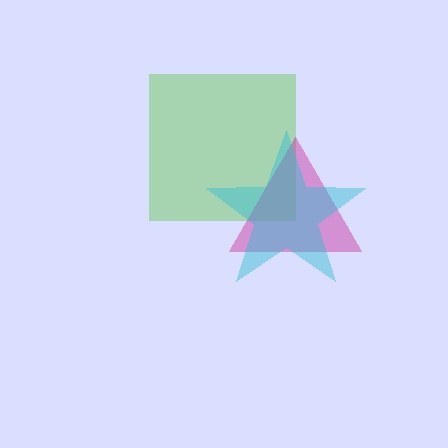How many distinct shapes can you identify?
There are 3 distinct shapes: a lime square, a magenta triangle, a cyan star.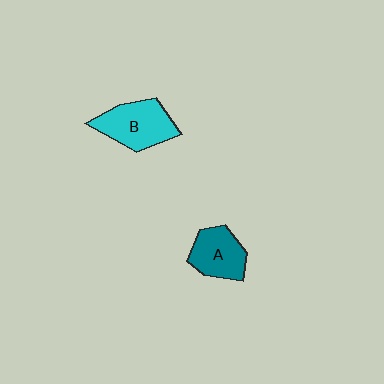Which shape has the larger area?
Shape B (cyan).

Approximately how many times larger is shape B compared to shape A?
Approximately 1.2 times.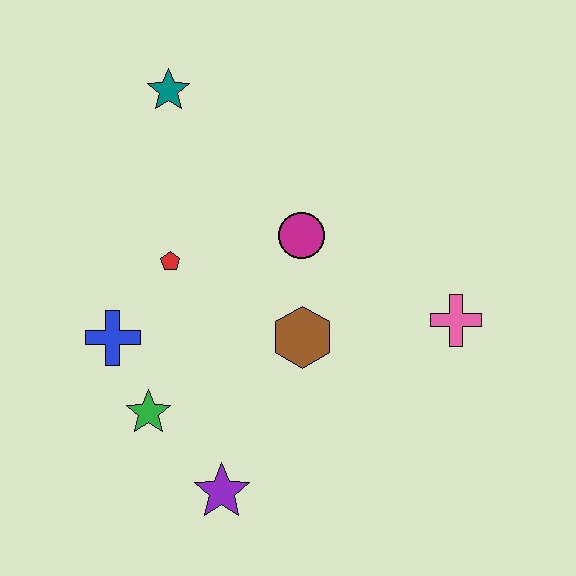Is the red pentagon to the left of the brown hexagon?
Yes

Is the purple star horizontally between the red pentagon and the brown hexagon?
Yes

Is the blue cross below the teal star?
Yes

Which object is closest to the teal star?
The red pentagon is closest to the teal star.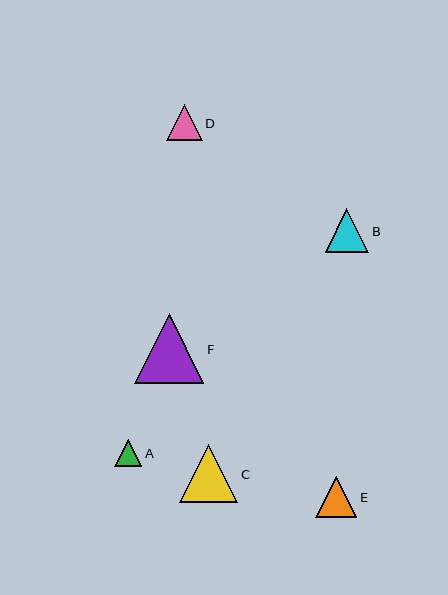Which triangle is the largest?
Triangle F is the largest with a size of approximately 69 pixels.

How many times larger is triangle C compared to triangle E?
Triangle C is approximately 1.4 times the size of triangle E.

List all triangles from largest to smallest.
From largest to smallest: F, C, B, E, D, A.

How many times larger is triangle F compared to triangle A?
Triangle F is approximately 2.6 times the size of triangle A.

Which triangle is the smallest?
Triangle A is the smallest with a size of approximately 27 pixels.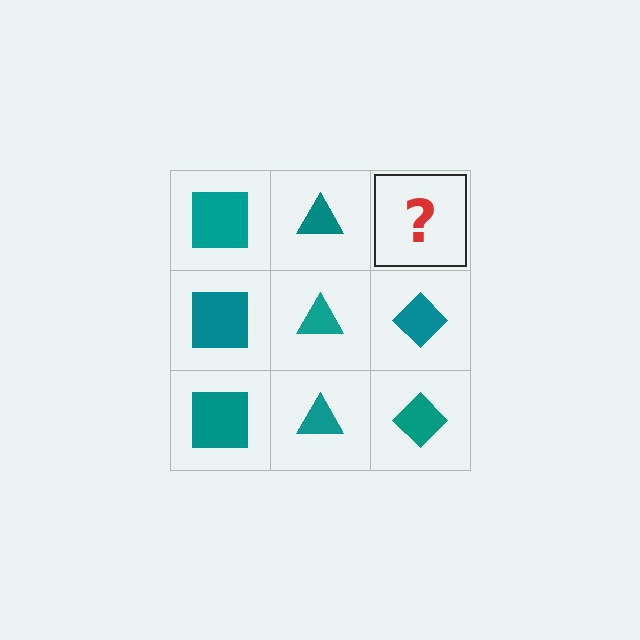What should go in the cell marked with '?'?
The missing cell should contain a teal diamond.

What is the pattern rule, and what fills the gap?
The rule is that each column has a consistent shape. The gap should be filled with a teal diamond.